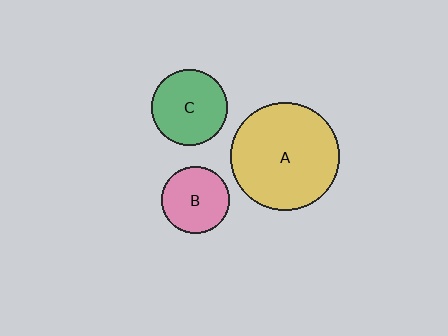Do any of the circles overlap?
No, none of the circles overlap.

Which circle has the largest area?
Circle A (yellow).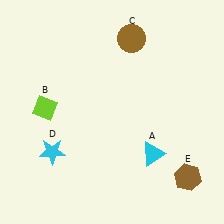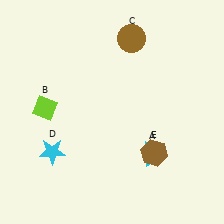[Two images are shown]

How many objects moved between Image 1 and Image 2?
1 object moved between the two images.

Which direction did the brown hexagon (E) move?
The brown hexagon (E) moved left.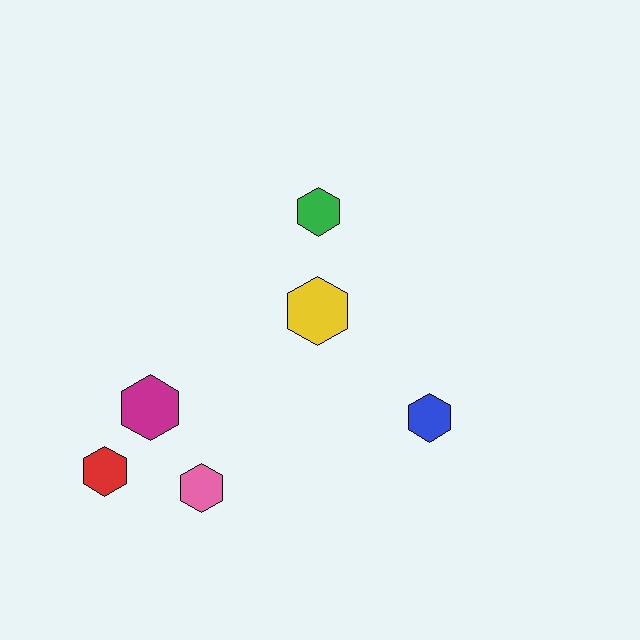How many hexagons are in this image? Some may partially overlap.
There are 6 hexagons.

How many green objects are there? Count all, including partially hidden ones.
There is 1 green object.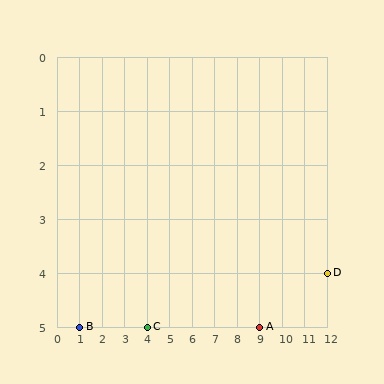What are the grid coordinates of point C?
Point C is at grid coordinates (4, 5).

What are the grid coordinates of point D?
Point D is at grid coordinates (12, 4).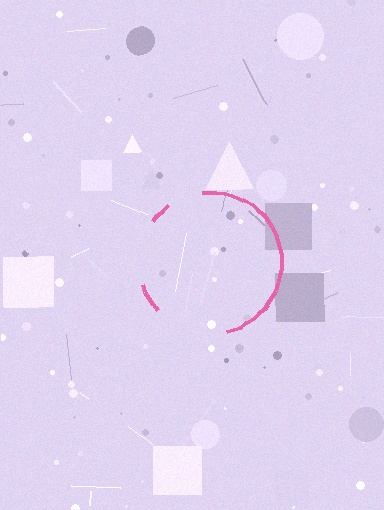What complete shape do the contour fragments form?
The contour fragments form a circle.